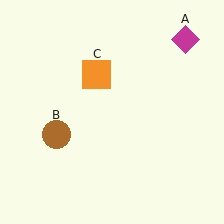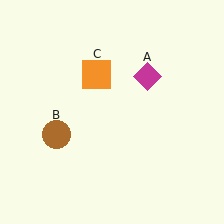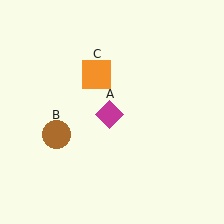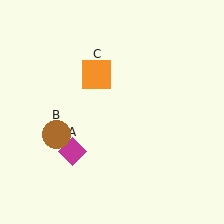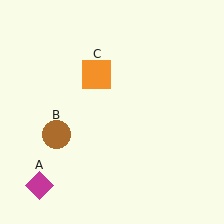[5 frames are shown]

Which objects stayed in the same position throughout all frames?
Brown circle (object B) and orange square (object C) remained stationary.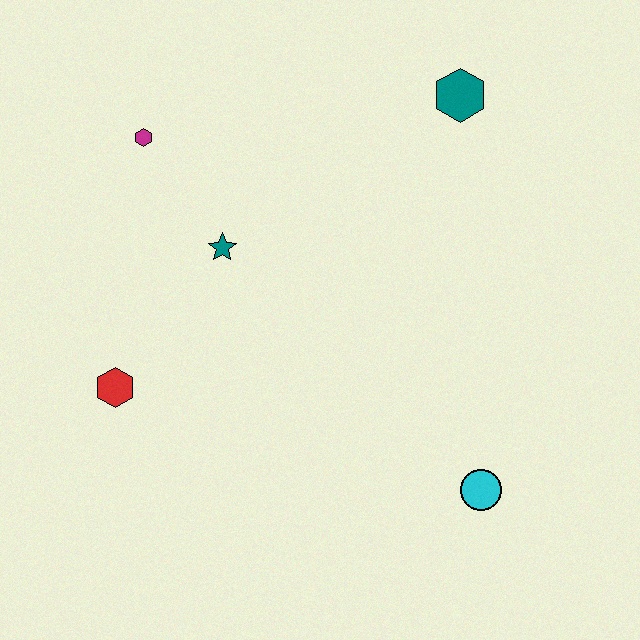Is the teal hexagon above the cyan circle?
Yes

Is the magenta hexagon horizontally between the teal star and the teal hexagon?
No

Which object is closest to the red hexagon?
The teal star is closest to the red hexagon.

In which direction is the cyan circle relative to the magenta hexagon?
The cyan circle is below the magenta hexagon.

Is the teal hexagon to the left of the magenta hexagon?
No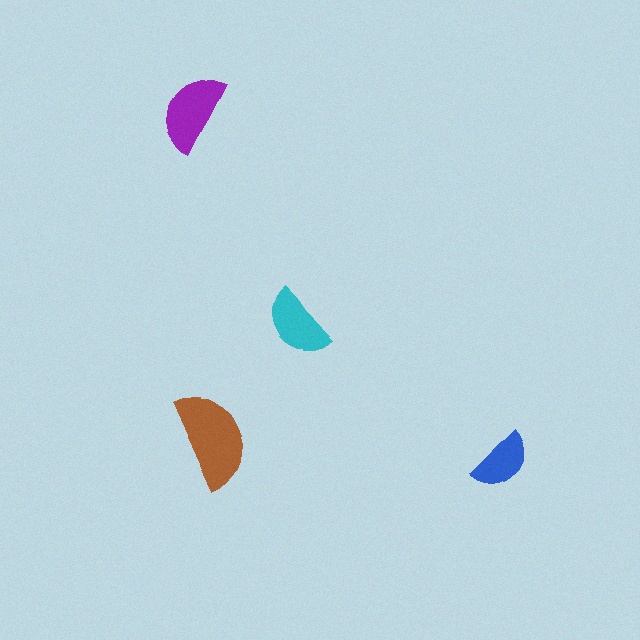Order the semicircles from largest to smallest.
the brown one, the purple one, the cyan one, the blue one.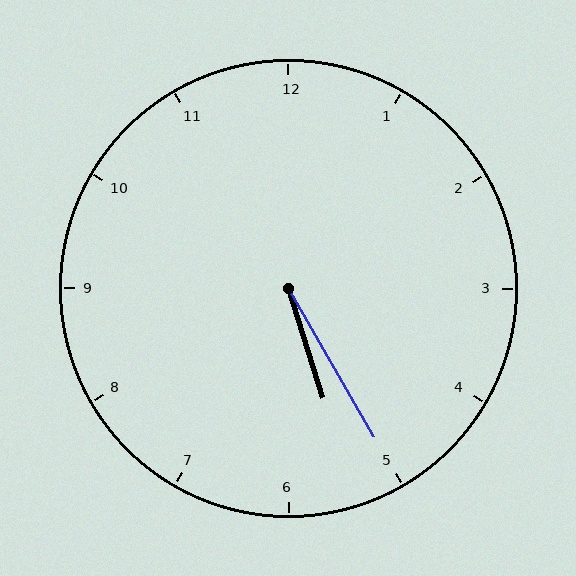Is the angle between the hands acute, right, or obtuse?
It is acute.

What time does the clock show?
5:25.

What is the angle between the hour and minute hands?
Approximately 12 degrees.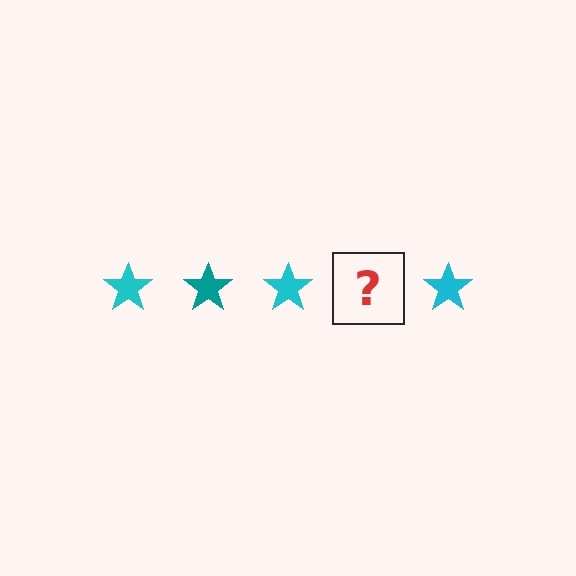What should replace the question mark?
The question mark should be replaced with a teal star.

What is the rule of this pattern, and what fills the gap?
The rule is that the pattern cycles through cyan, teal stars. The gap should be filled with a teal star.